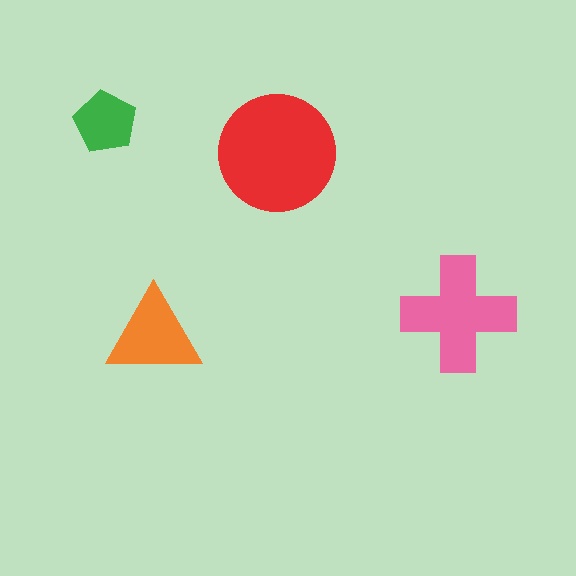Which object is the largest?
The red circle.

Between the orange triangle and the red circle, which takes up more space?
The red circle.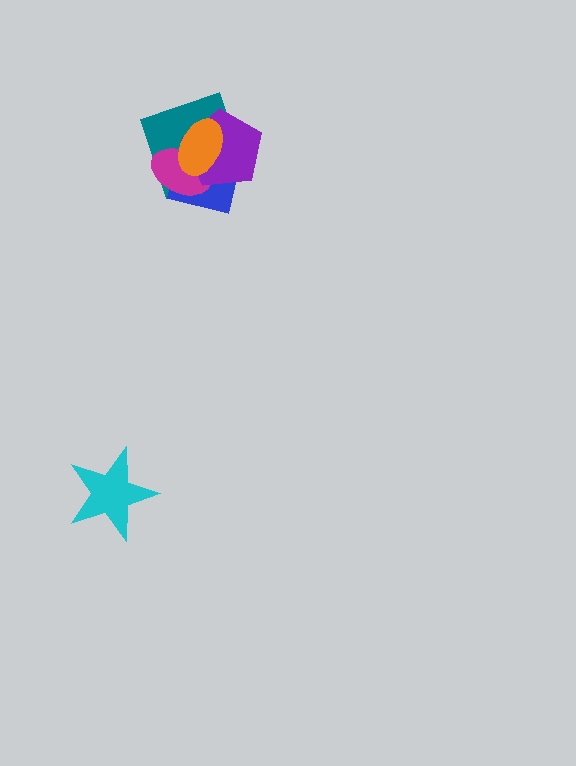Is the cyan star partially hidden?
No, no other shape covers it.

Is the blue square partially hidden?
Yes, it is partially covered by another shape.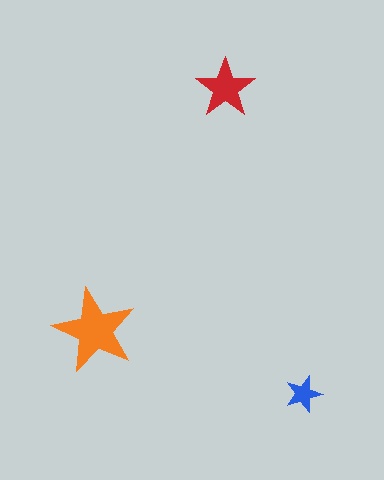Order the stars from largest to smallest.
the orange one, the red one, the blue one.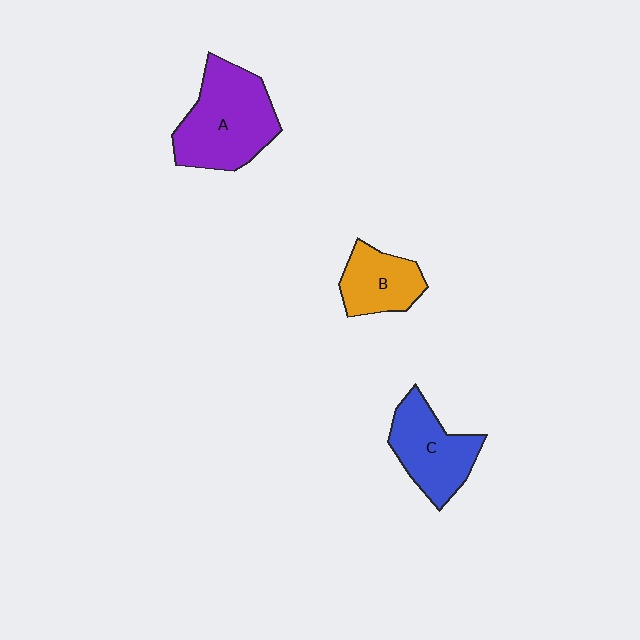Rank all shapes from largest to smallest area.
From largest to smallest: A (purple), C (blue), B (orange).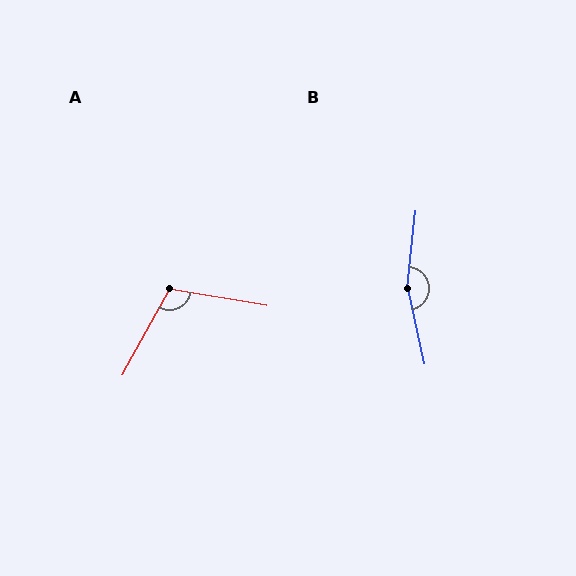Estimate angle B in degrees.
Approximately 161 degrees.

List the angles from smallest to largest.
A (109°), B (161°).